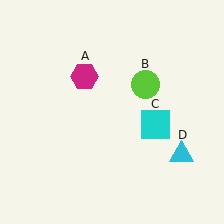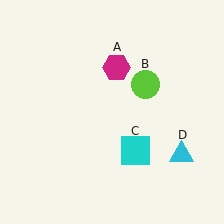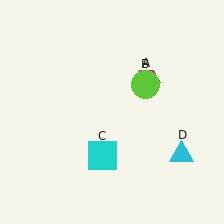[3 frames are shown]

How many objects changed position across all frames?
2 objects changed position: magenta hexagon (object A), cyan square (object C).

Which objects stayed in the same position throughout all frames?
Lime circle (object B) and cyan triangle (object D) remained stationary.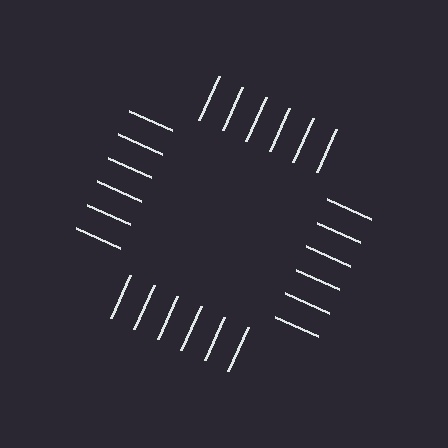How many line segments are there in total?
24 — 6 along each of the 4 edges.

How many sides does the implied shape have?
4 sides — the line-ends trace a square.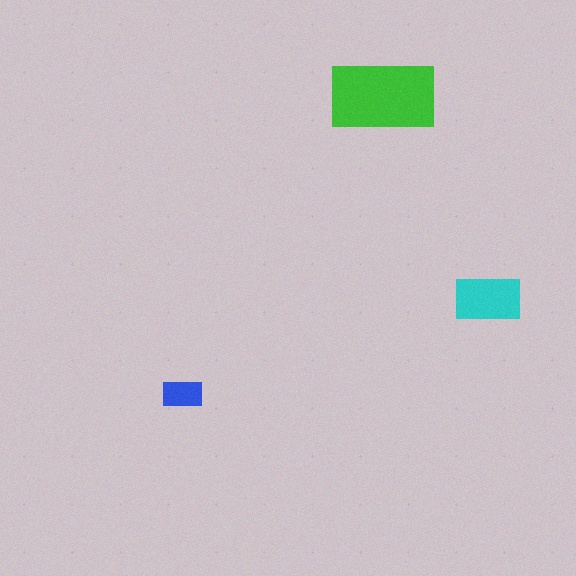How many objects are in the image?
There are 3 objects in the image.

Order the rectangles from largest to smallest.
the green one, the cyan one, the blue one.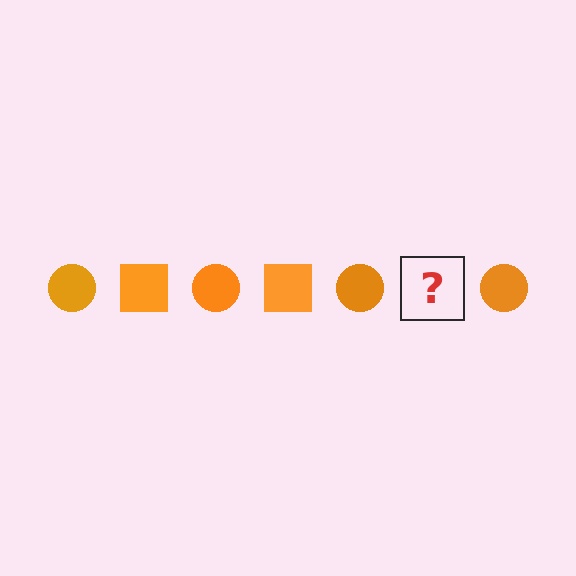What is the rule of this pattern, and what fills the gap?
The rule is that the pattern cycles through circle, square shapes in orange. The gap should be filled with an orange square.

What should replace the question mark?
The question mark should be replaced with an orange square.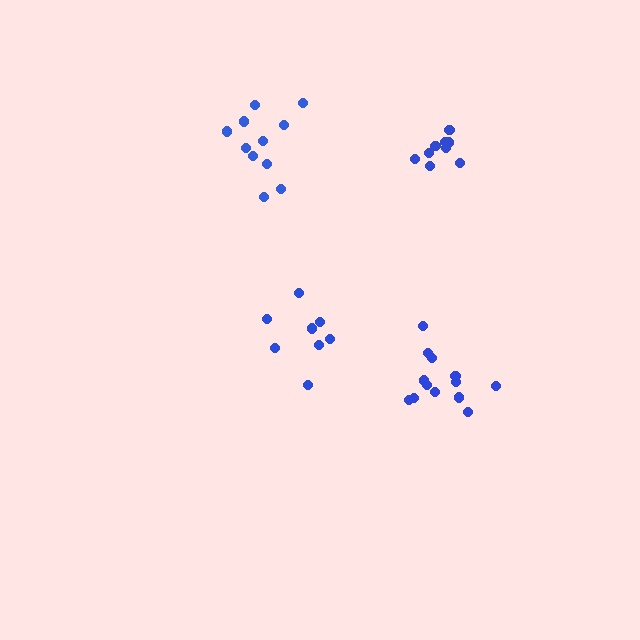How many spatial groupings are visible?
There are 4 spatial groupings.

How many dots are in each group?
Group 1: 13 dots, Group 2: 8 dots, Group 3: 11 dots, Group 4: 9 dots (41 total).